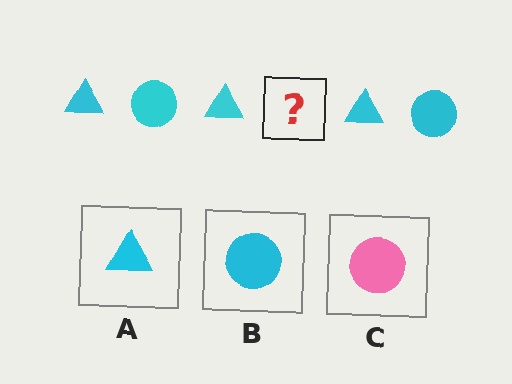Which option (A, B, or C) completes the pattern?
B.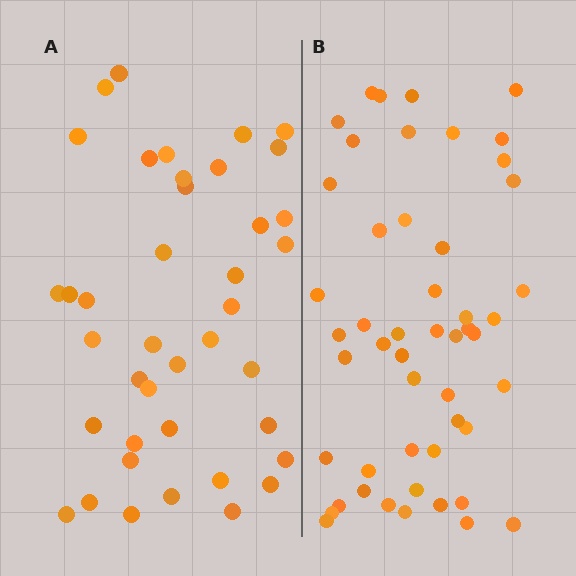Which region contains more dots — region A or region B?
Region B (the right region) has more dots.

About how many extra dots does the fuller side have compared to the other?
Region B has roughly 10 or so more dots than region A.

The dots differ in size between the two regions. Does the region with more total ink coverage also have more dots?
No. Region A has more total ink coverage because its dots are larger, but region B actually contains more individual dots. Total area can be misleading — the number of items is what matters here.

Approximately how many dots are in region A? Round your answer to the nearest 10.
About 40 dots.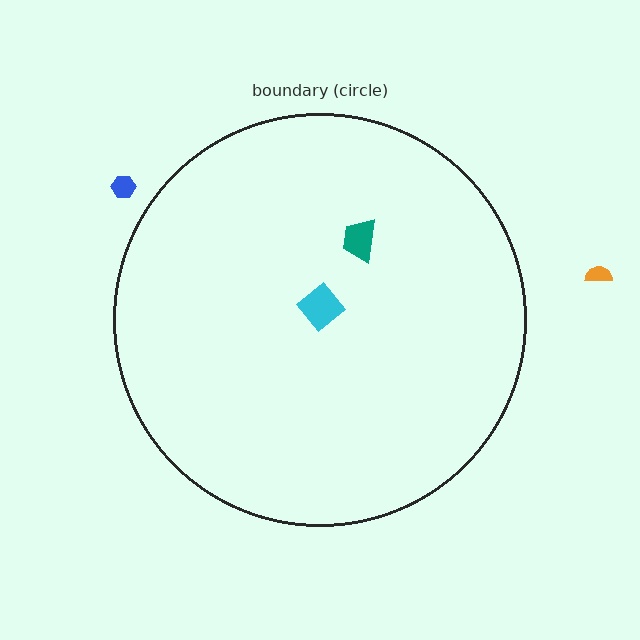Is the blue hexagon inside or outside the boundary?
Outside.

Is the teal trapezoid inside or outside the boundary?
Inside.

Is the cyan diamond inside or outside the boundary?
Inside.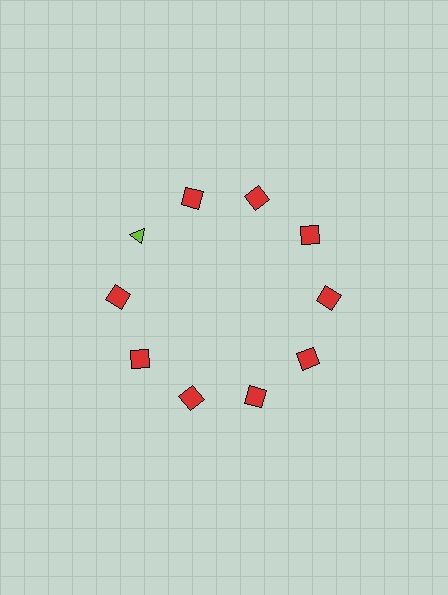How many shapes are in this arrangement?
There are 10 shapes arranged in a ring pattern.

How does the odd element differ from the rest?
It differs in both color (lime instead of red) and shape (triangle instead of square).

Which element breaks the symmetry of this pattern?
The lime triangle at roughly the 10 o'clock position breaks the symmetry. All other shapes are red squares.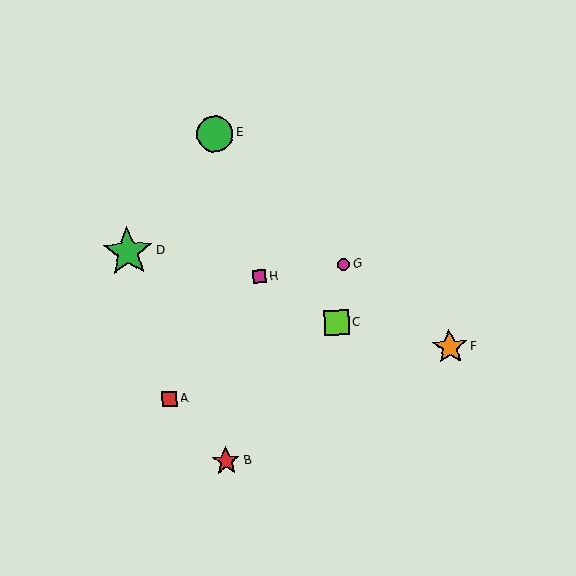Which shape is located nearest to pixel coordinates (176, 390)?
The red square (labeled A) at (169, 399) is nearest to that location.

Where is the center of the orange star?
The center of the orange star is at (450, 347).